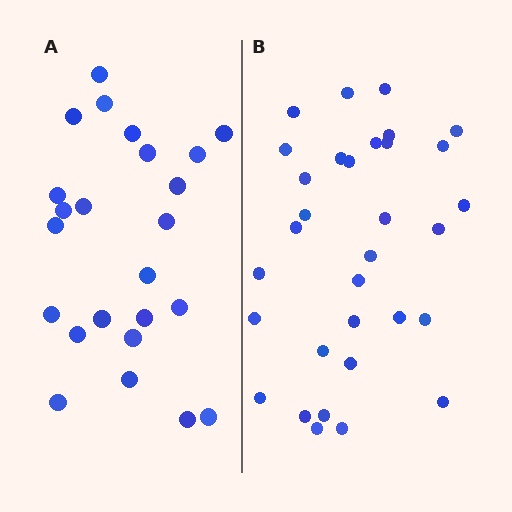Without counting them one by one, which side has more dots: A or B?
Region B (the right region) has more dots.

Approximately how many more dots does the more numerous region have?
Region B has roughly 8 or so more dots than region A.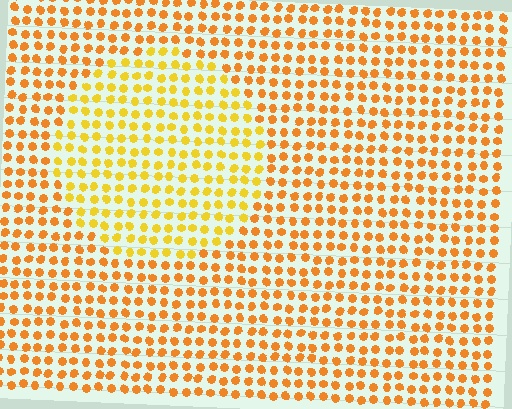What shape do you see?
I see a circle.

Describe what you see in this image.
The image is filled with small orange elements in a uniform arrangement. A circle-shaped region is visible where the elements are tinted to a slightly different hue, forming a subtle color boundary.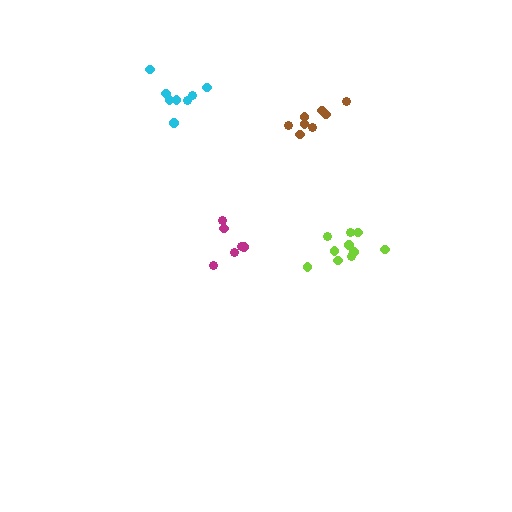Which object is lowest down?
The magenta cluster is bottommost.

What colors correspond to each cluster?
The clusters are colored: magenta, brown, lime, cyan.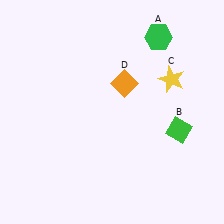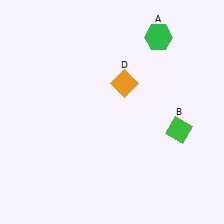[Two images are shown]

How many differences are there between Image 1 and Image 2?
There is 1 difference between the two images.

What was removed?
The yellow star (C) was removed in Image 2.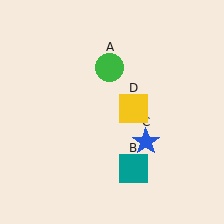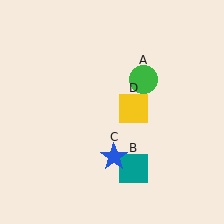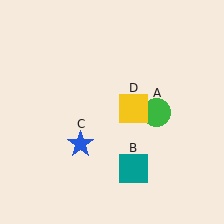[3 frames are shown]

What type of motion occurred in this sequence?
The green circle (object A), blue star (object C) rotated clockwise around the center of the scene.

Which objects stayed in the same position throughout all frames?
Teal square (object B) and yellow square (object D) remained stationary.